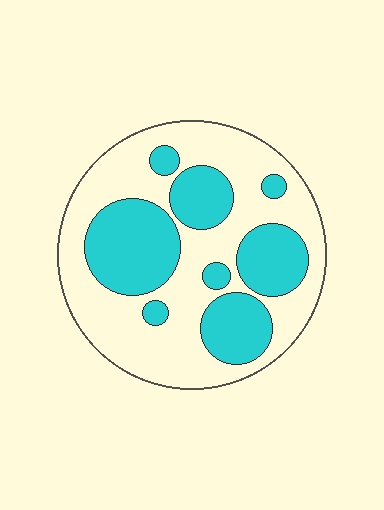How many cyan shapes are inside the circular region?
8.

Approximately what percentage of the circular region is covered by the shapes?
Approximately 40%.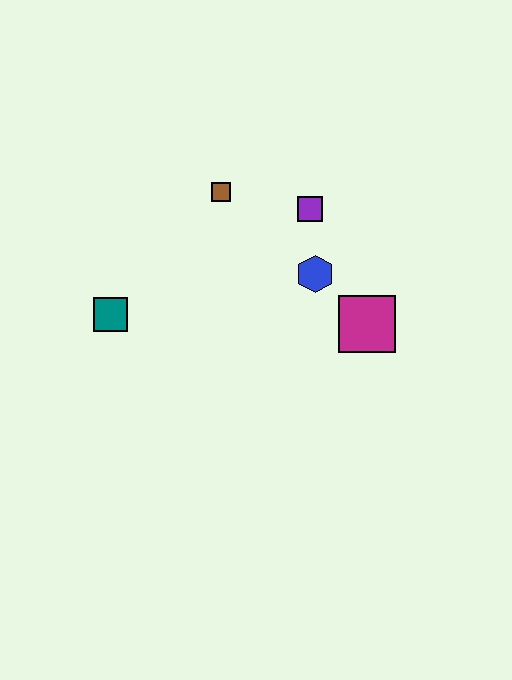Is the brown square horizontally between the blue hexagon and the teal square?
Yes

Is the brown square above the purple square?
Yes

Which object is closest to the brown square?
The purple square is closest to the brown square.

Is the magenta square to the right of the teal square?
Yes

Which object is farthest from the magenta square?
The teal square is farthest from the magenta square.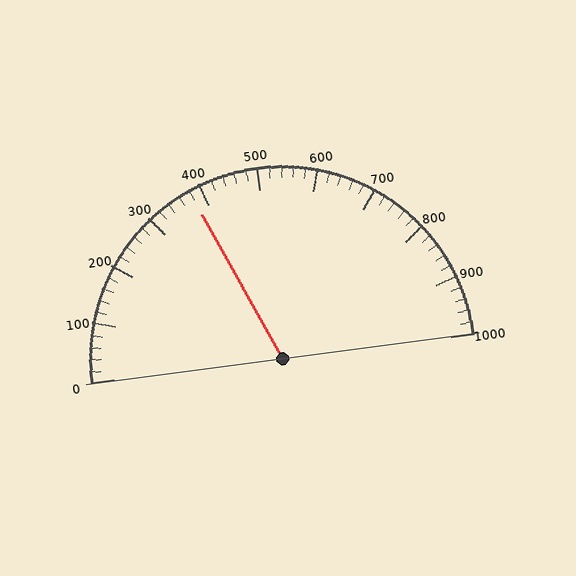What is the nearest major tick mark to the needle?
The nearest major tick mark is 400.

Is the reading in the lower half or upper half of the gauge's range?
The reading is in the lower half of the range (0 to 1000).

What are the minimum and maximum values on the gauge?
The gauge ranges from 0 to 1000.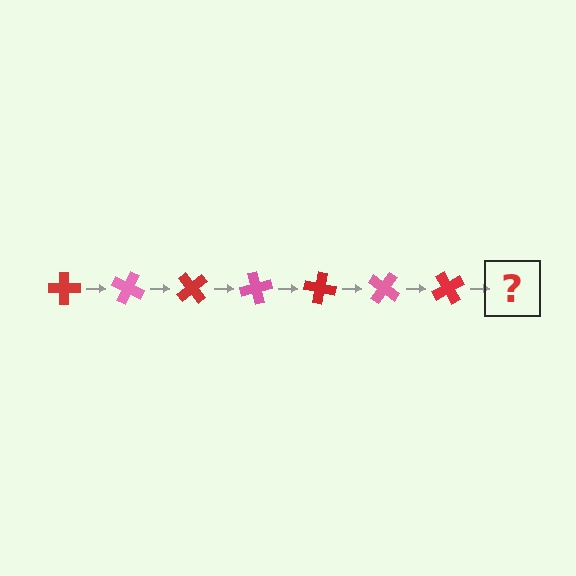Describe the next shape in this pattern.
It should be a pink cross, rotated 175 degrees from the start.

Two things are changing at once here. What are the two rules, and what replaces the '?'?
The two rules are that it rotates 25 degrees each step and the color cycles through red and pink. The '?' should be a pink cross, rotated 175 degrees from the start.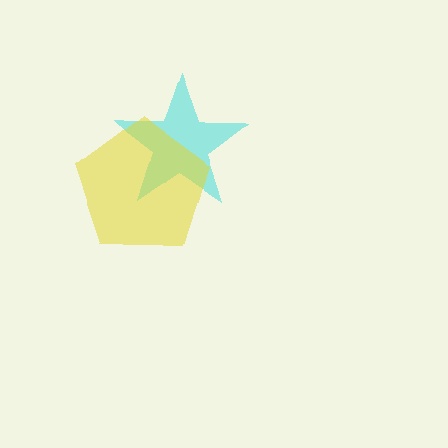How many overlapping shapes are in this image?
There are 2 overlapping shapes in the image.